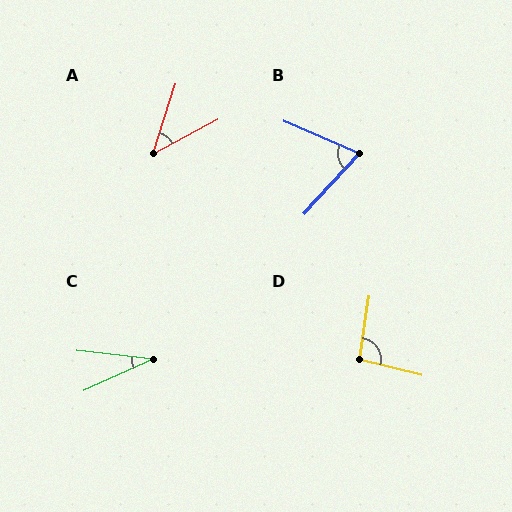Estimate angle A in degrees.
Approximately 45 degrees.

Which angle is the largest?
D, at approximately 95 degrees.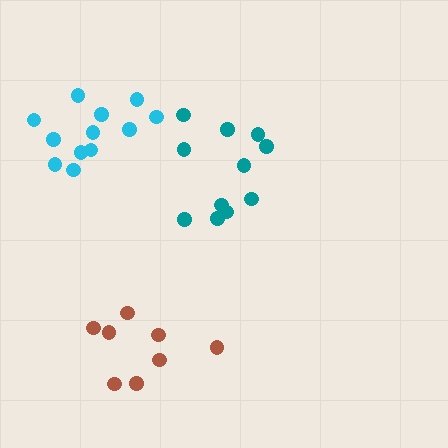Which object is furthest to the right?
The teal cluster is rightmost.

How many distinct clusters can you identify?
There are 3 distinct clusters.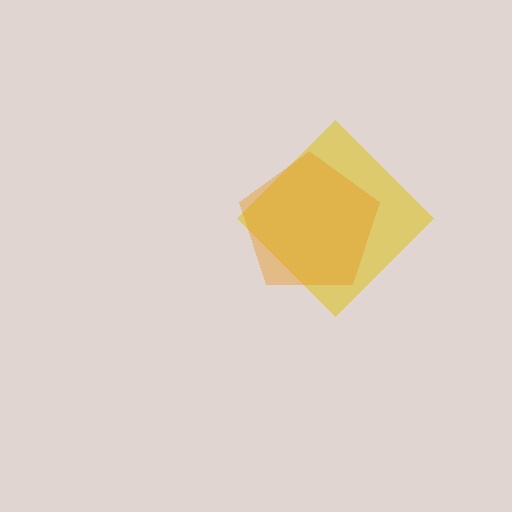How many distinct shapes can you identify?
There are 2 distinct shapes: a yellow diamond, an orange pentagon.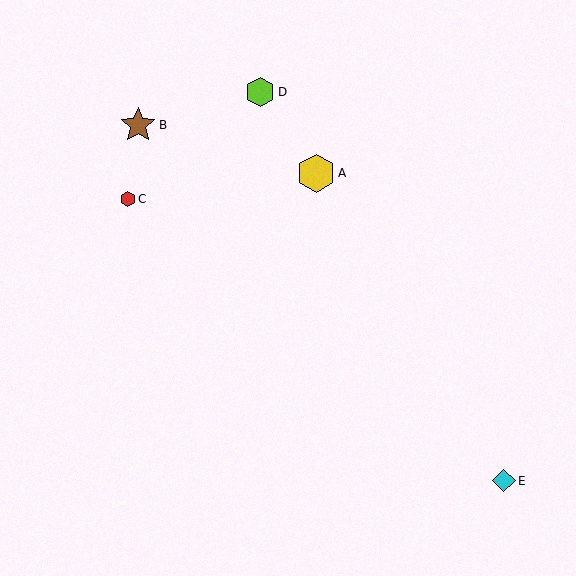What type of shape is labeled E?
Shape E is a cyan diamond.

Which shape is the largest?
The yellow hexagon (labeled A) is the largest.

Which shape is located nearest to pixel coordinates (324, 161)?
The yellow hexagon (labeled A) at (316, 173) is nearest to that location.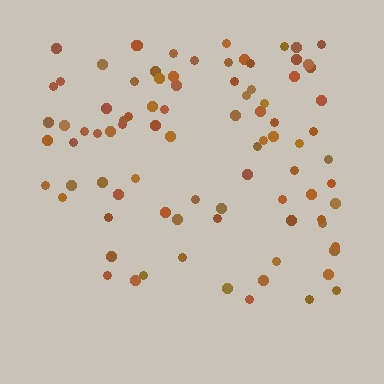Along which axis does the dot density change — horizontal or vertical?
Vertical.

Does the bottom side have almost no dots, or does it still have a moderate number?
Still a moderate number, just noticeably fewer than the top.